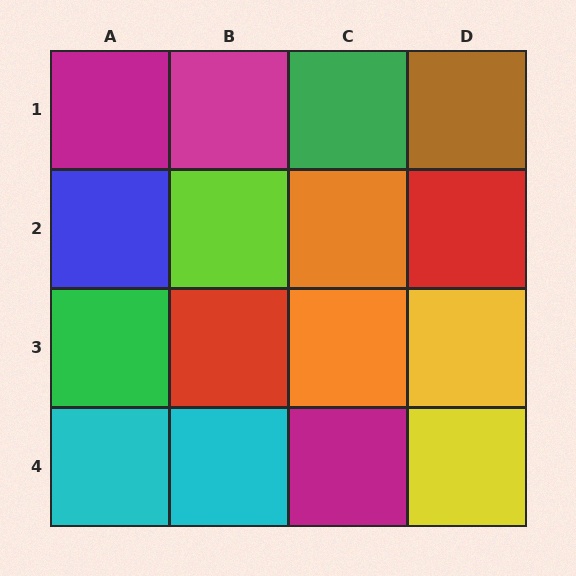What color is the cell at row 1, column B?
Magenta.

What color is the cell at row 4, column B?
Cyan.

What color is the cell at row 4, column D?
Yellow.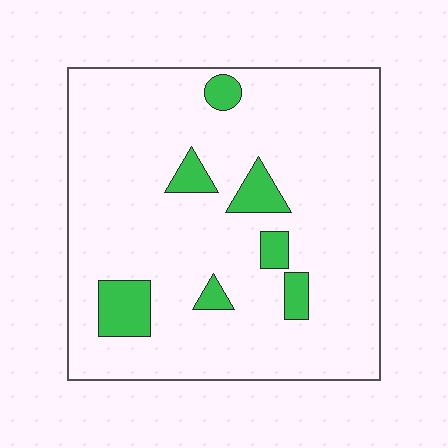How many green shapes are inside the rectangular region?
7.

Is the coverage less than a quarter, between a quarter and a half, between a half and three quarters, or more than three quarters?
Less than a quarter.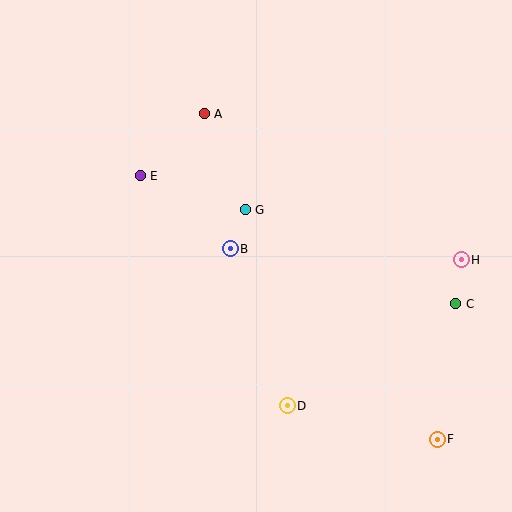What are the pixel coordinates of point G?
Point G is at (245, 210).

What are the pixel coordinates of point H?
Point H is at (461, 260).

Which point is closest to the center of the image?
Point B at (230, 249) is closest to the center.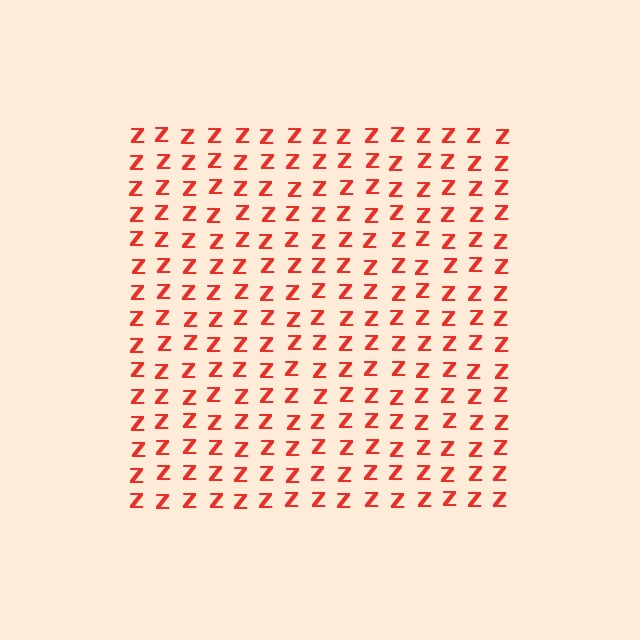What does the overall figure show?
The overall figure shows a square.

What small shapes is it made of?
It is made of small letter Z's.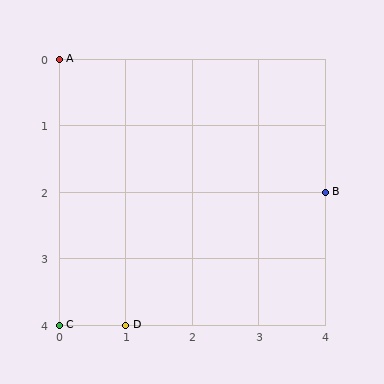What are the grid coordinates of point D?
Point D is at grid coordinates (1, 4).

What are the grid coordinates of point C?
Point C is at grid coordinates (0, 4).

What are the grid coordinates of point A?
Point A is at grid coordinates (0, 0).